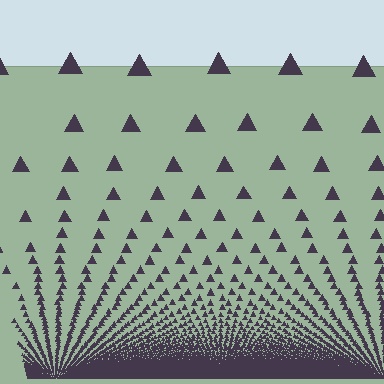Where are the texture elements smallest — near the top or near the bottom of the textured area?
Near the bottom.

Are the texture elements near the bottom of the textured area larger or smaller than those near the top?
Smaller. The gradient is inverted — elements near the bottom are smaller and denser.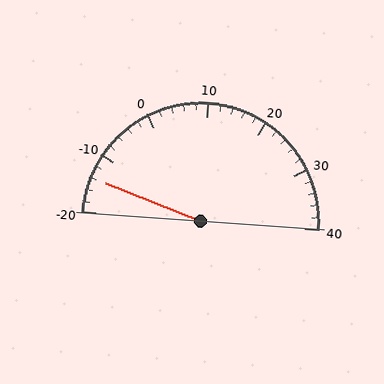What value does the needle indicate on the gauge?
The needle indicates approximately -14.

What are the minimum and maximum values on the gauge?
The gauge ranges from -20 to 40.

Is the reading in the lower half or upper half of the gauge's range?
The reading is in the lower half of the range (-20 to 40).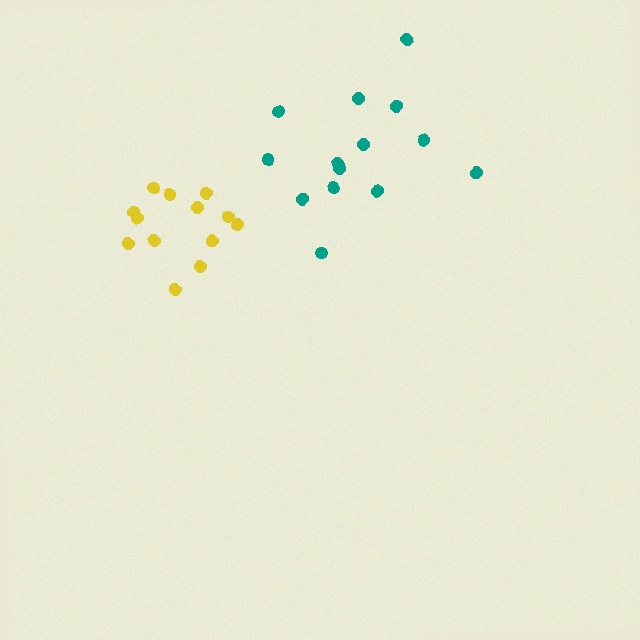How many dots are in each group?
Group 1: 14 dots, Group 2: 13 dots (27 total).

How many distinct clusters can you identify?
There are 2 distinct clusters.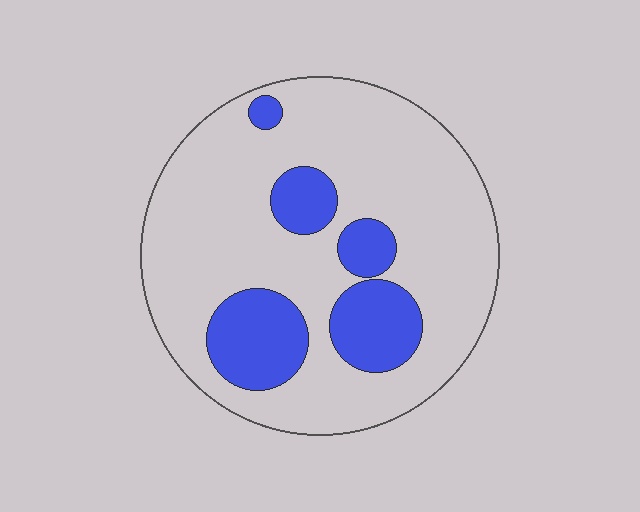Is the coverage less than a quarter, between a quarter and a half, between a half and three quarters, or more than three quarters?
Less than a quarter.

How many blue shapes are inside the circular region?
5.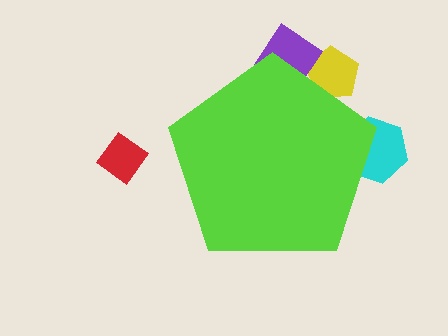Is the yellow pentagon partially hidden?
Yes, the yellow pentagon is partially hidden behind the lime pentagon.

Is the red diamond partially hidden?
No, the red diamond is fully visible.